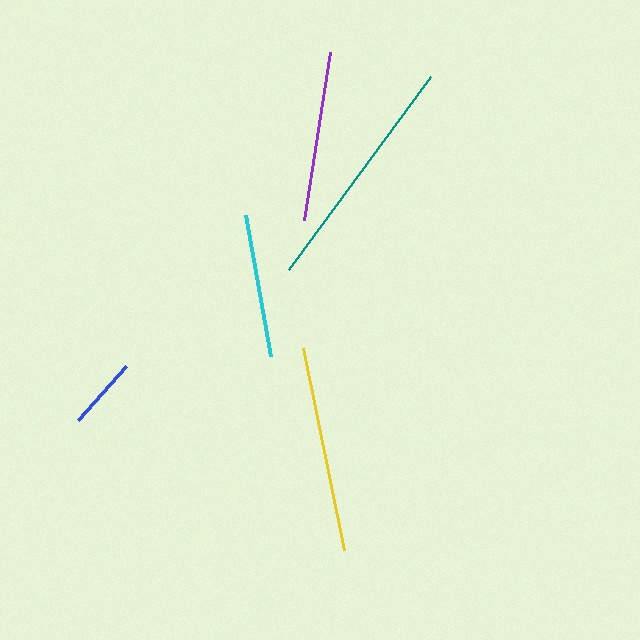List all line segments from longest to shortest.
From longest to shortest: teal, yellow, purple, cyan, blue.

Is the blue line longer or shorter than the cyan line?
The cyan line is longer than the blue line.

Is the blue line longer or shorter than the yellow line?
The yellow line is longer than the blue line.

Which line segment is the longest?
The teal line is the longest at approximately 239 pixels.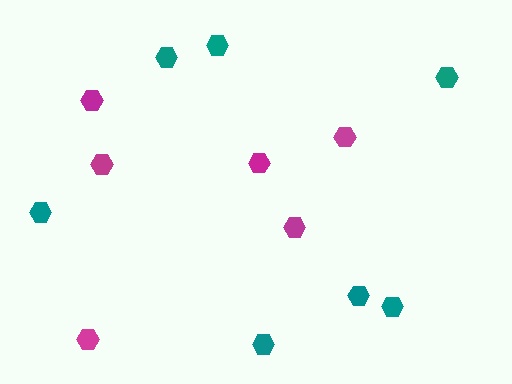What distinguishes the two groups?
There are 2 groups: one group of teal hexagons (7) and one group of magenta hexagons (6).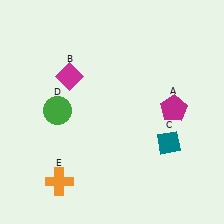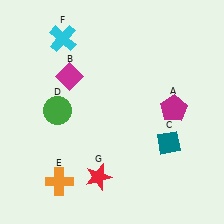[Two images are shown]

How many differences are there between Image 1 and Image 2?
There are 2 differences between the two images.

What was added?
A cyan cross (F), a red star (G) were added in Image 2.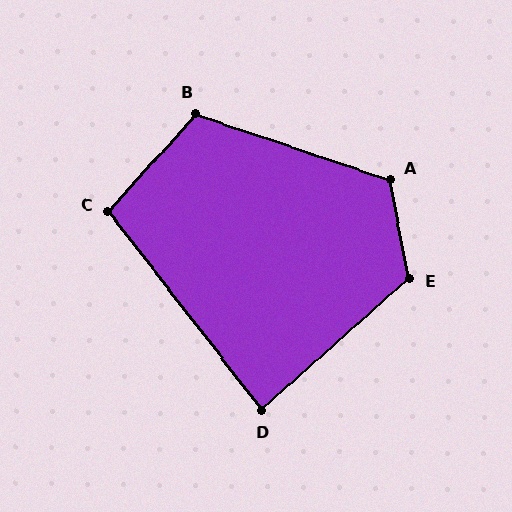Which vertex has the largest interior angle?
E, at approximately 121 degrees.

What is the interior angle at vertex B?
Approximately 113 degrees (obtuse).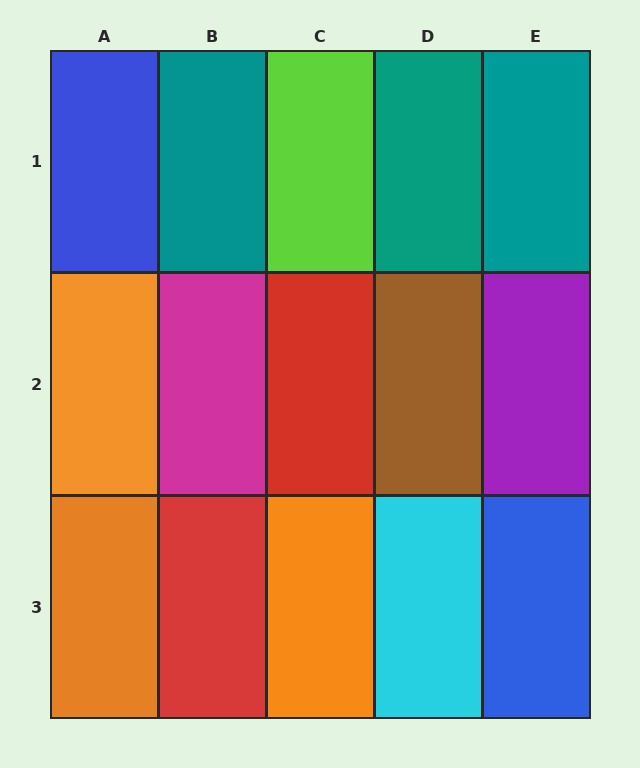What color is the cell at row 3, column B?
Red.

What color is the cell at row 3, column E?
Blue.